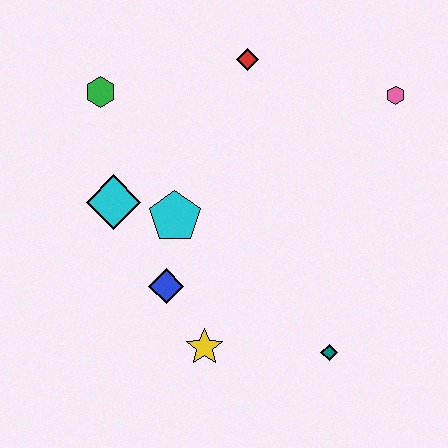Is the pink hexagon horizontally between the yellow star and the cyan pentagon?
No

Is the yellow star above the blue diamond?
No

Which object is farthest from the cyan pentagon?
The pink hexagon is farthest from the cyan pentagon.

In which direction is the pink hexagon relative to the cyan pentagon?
The pink hexagon is to the right of the cyan pentagon.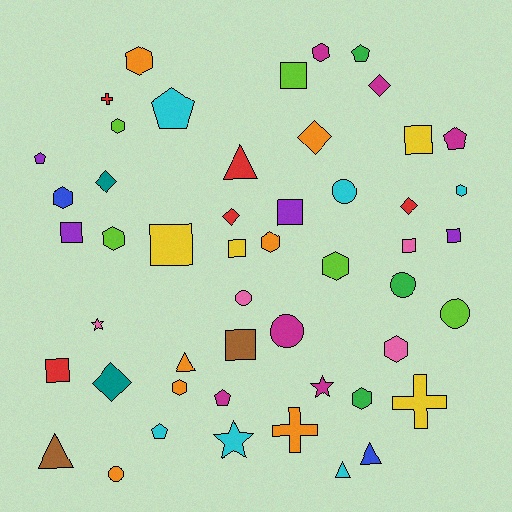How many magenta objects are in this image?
There are 6 magenta objects.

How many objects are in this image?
There are 50 objects.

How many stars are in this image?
There are 3 stars.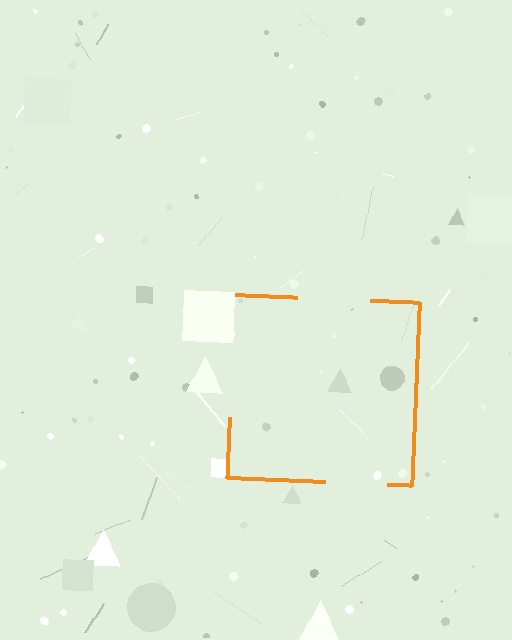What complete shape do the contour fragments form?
The contour fragments form a square.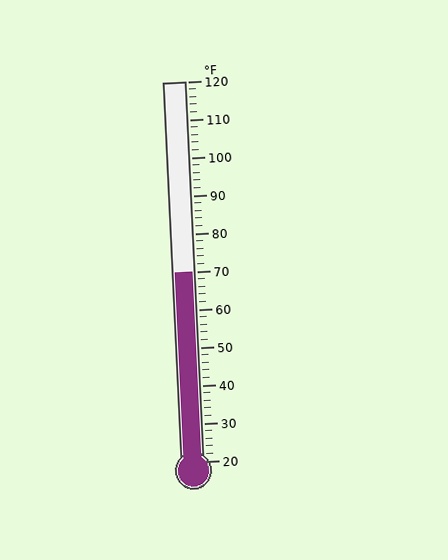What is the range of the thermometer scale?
The thermometer scale ranges from 20°F to 120°F.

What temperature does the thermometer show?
The thermometer shows approximately 70°F.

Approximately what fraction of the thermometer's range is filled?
The thermometer is filled to approximately 50% of its range.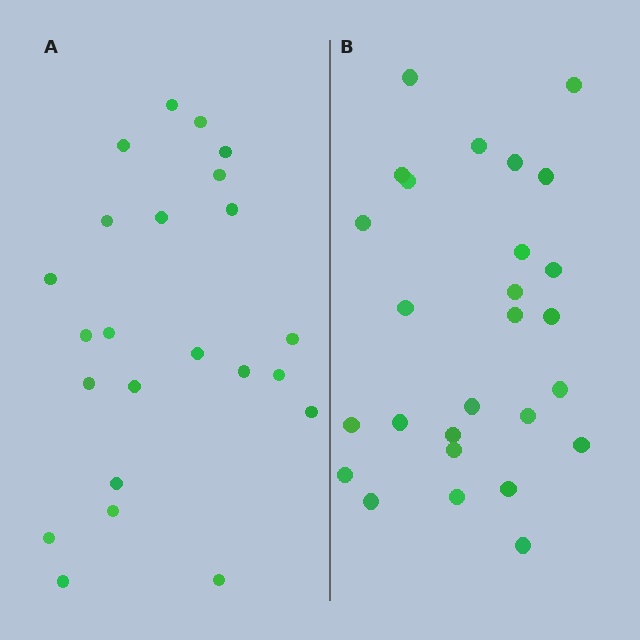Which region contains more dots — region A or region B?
Region B (the right region) has more dots.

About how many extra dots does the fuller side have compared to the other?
Region B has about 4 more dots than region A.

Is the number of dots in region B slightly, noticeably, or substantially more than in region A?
Region B has only slightly more — the two regions are fairly close. The ratio is roughly 1.2 to 1.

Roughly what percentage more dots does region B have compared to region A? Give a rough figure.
About 15% more.